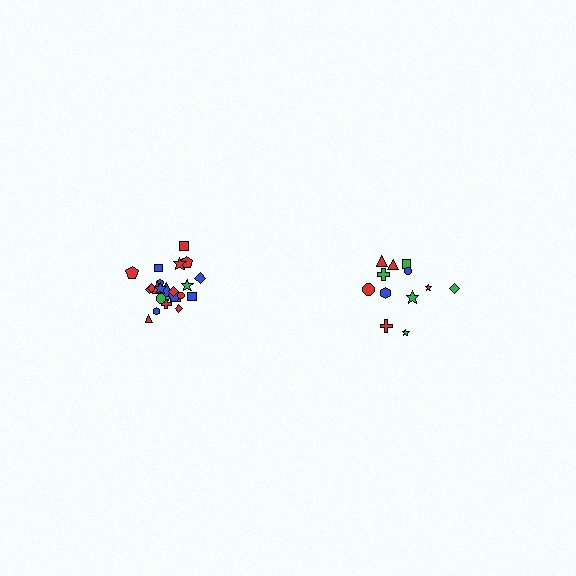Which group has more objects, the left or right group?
The left group.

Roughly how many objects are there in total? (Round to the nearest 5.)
Roughly 35 objects in total.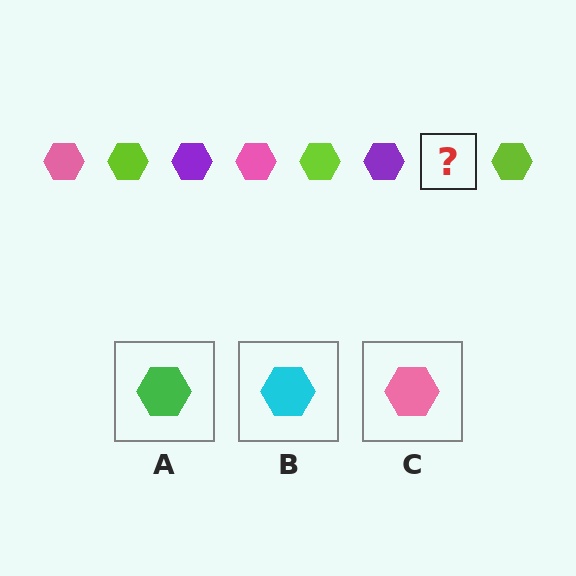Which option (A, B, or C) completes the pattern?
C.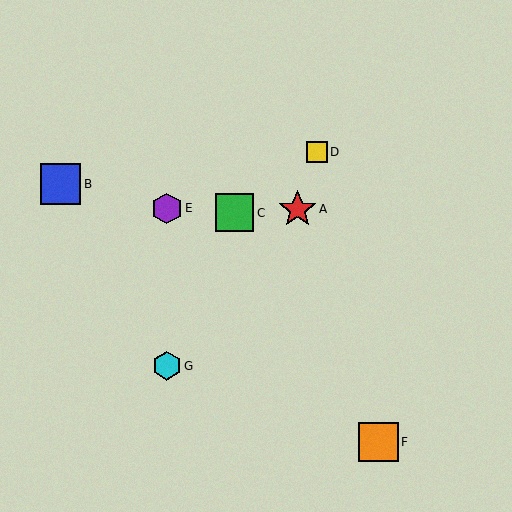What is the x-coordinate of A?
Object A is at x≈298.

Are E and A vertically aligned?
No, E is at x≈167 and A is at x≈298.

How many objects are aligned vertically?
2 objects (E, G) are aligned vertically.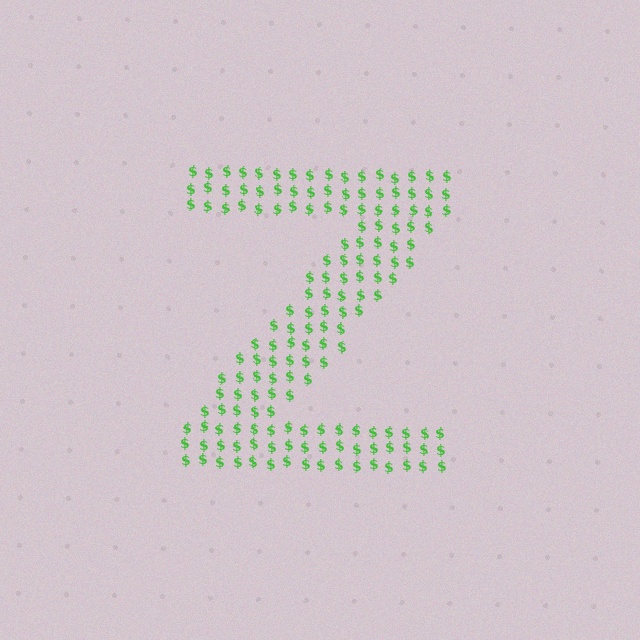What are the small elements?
The small elements are dollar signs.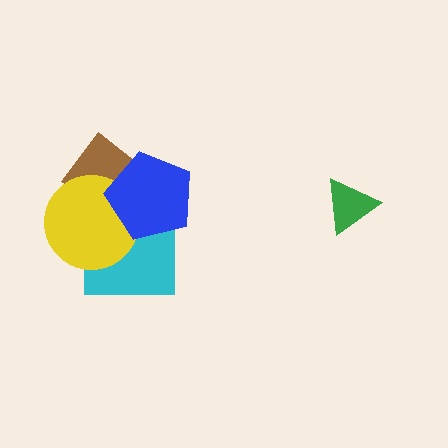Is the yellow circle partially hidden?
Yes, it is partially covered by another shape.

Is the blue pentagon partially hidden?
No, no other shape covers it.